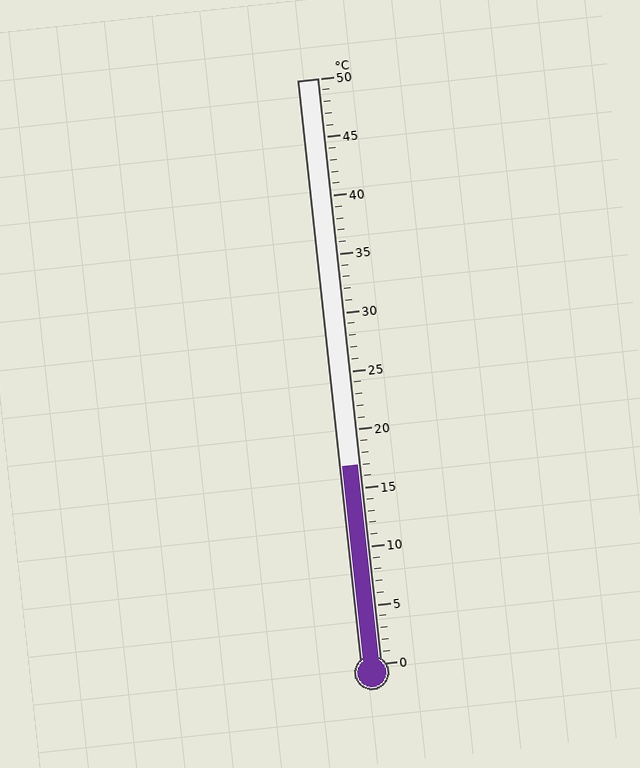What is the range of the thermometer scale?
The thermometer scale ranges from 0°C to 50°C.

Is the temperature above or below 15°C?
The temperature is above 15°C.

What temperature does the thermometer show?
The thermometer shows approximately 17°C.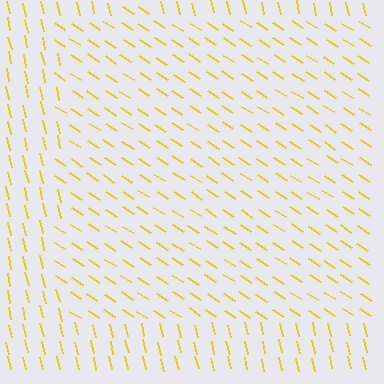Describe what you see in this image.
The image is filled with small yellow line segments. A rectangle region in the image has lines oriented differently from the surrounding lines, creating a visible texture boundary.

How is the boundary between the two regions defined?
The boundary is defined purely by a change in line orientation (approximately 45 degrees difference). All lines are the same color and thickness.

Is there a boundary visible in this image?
Yes, there is a texture boundary formed by a change in line orientation.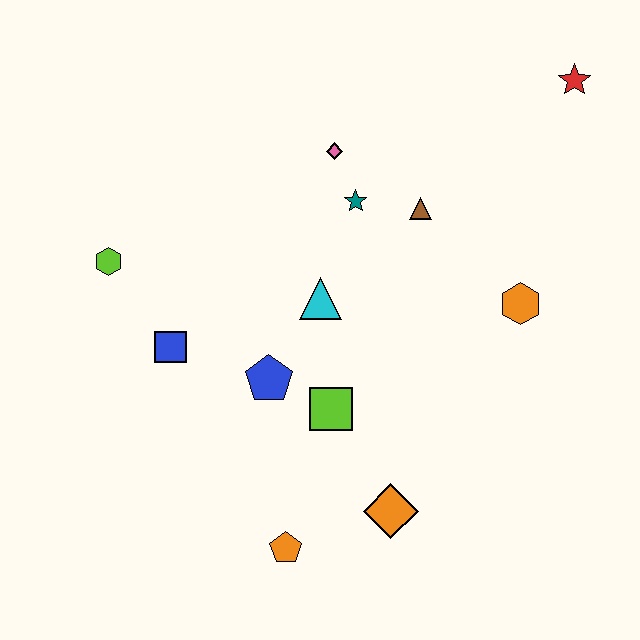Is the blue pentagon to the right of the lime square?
No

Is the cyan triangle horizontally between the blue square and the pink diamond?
Yes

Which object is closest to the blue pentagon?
The lime square is closest to the blue pentagon.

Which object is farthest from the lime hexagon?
The red star is farthest from the lime hexagon.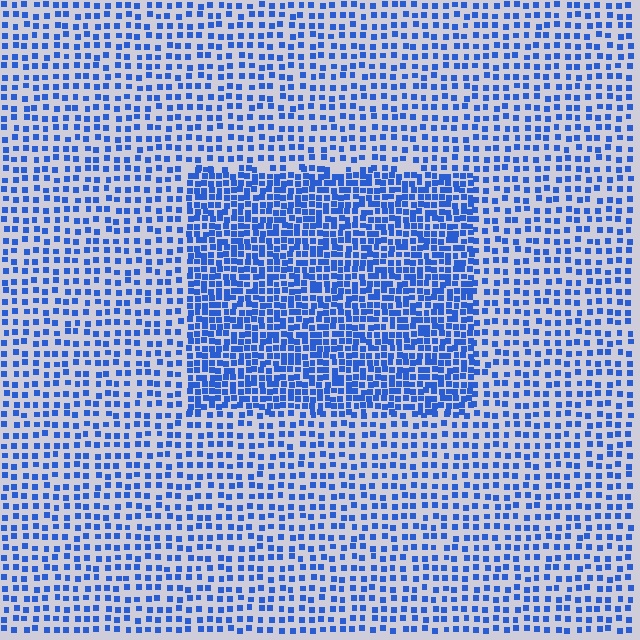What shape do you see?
I see a rectangle.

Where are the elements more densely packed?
The elements are more densely packed inside the rectangle boundary.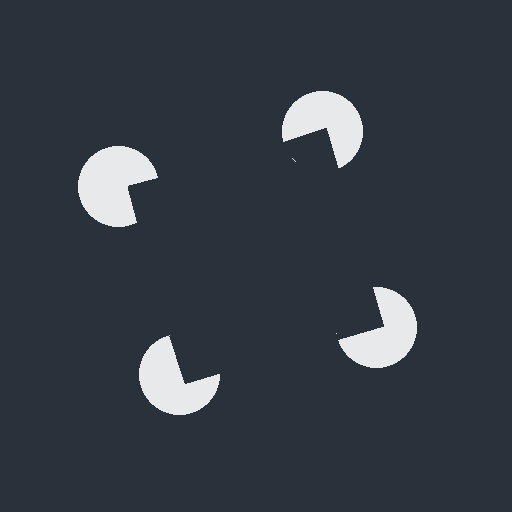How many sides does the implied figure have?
4 sides.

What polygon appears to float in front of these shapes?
An illusory square — its edges are inferred from the aligned wedge cuts in the pac-man discs, not physically drawn.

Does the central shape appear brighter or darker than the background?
It typically appears slightly darker than the background, even though no actual brightness change is drawn.